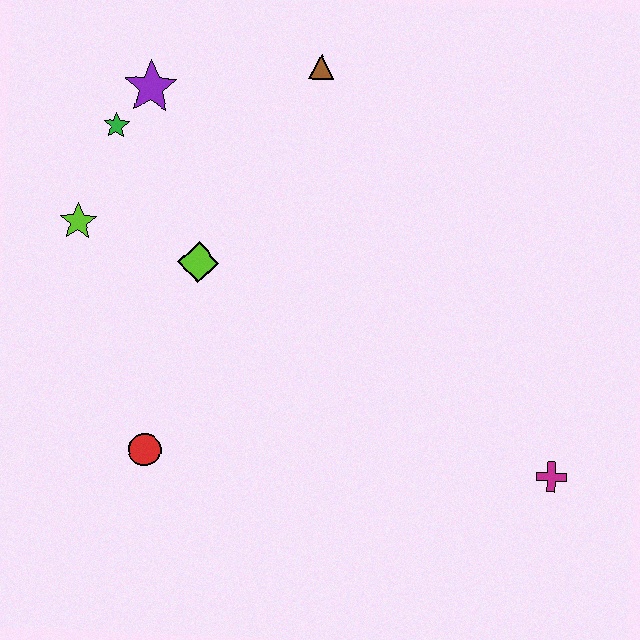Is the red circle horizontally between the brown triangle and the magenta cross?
No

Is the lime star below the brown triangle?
Yes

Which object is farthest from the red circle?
The brown triangle is farthest from the red circle.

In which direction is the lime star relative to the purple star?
The lime star is below the purple star.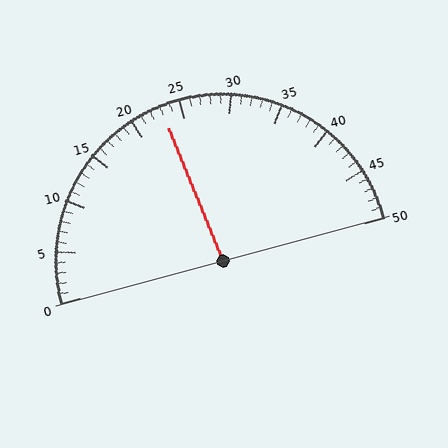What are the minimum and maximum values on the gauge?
The gauge ranges from 0 to 50.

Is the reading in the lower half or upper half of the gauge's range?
The reading is in the lower half of the range (0 to 50).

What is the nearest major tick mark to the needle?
The nearest major tick mark is 25.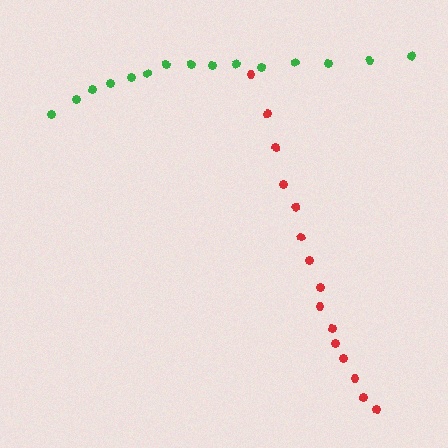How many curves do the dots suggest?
There are 2 distinct paths.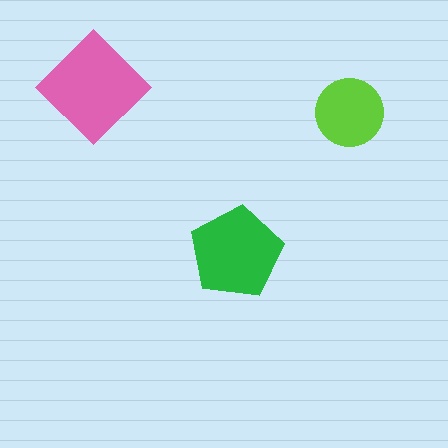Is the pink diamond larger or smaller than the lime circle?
Larger.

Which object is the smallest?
The lime circle.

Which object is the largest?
The pink diamond.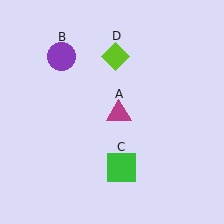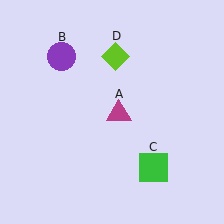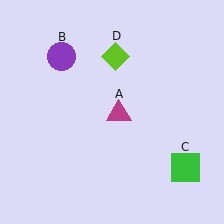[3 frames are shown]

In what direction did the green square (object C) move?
The green square (object C) moved right.